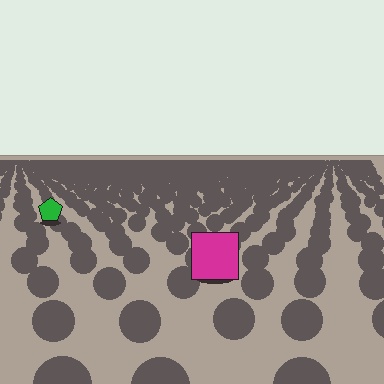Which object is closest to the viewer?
The magenta square is closest. The texture marks near it are larger and more spread out.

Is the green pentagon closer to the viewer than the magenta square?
No. The magenta square is closer — you can tell from the texture gradient: the ground texture is coarser near it.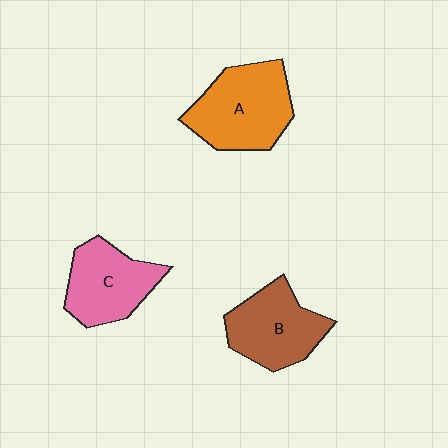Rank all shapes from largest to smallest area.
From largest to smallest: A (orange), B (brown), C (pink).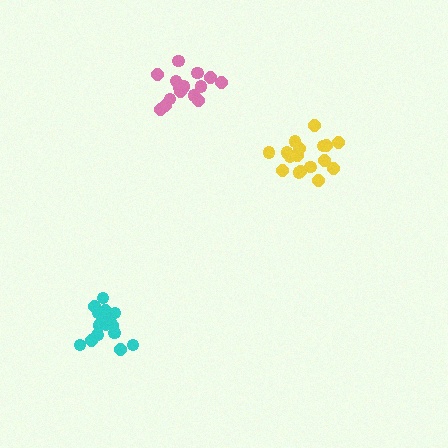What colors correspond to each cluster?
The clusters are colored: pink, cyan, yellow.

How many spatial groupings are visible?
There are 3 spatial groupings.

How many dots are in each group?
Group 1: 15 dots, Group 2: 18 dots, Group 3: 18 dots (51 total).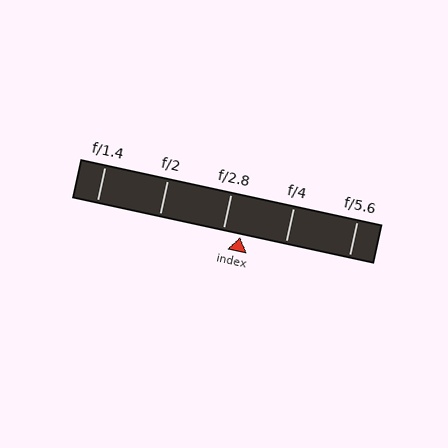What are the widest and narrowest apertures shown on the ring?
The widest aperture shown is f/1.4 and the narrowest is f/5.6.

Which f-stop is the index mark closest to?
The index mark is closest to f/2.8.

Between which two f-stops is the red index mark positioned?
The index mark is between f/2.8 and f/4.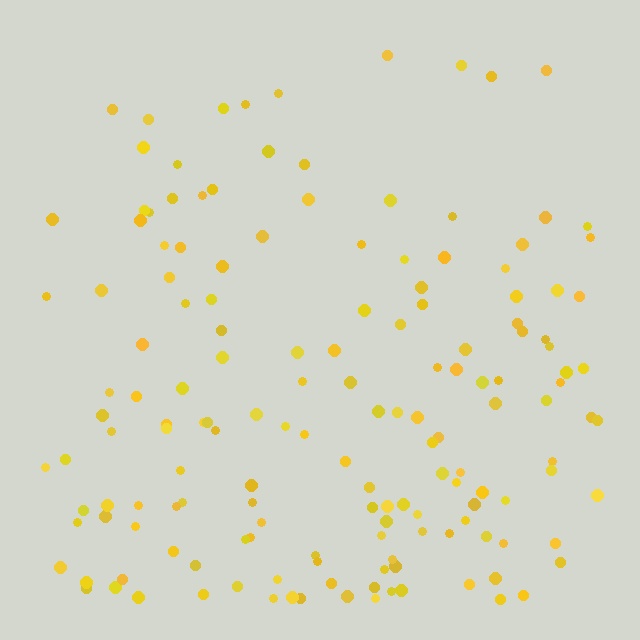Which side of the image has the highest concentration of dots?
The bottom.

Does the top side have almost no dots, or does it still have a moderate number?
Still a moderate number, just noticeably fewer than the bottom.